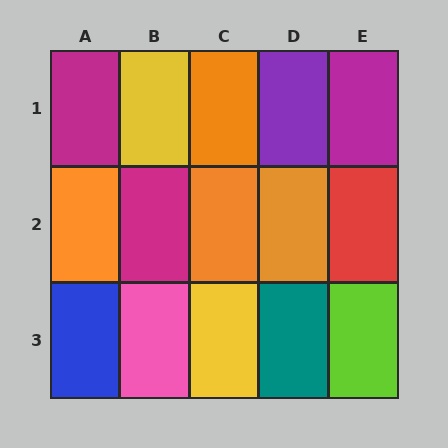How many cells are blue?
1 cell is blue.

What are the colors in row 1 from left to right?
Magenta, yellow, orange, purple, magenta.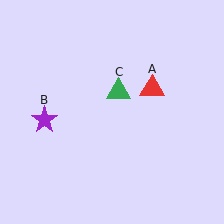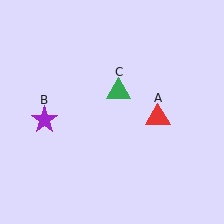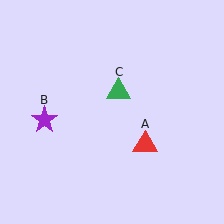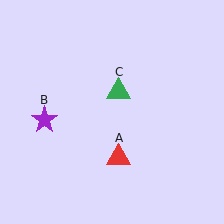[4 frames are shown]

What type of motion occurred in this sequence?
The red triangle (object A) rotated clockwise around the center of the scene.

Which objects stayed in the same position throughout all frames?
Purple star (object B) and green triangle (object C) remained stationary.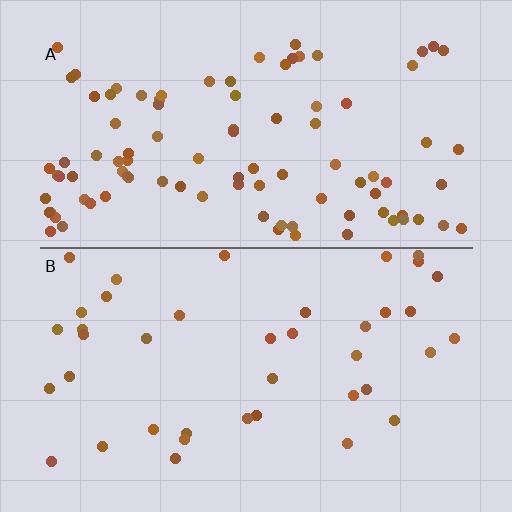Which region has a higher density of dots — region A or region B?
A (the top).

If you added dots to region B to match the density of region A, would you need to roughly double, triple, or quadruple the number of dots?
Approximately double.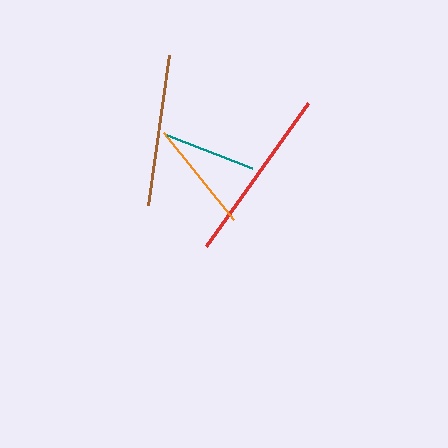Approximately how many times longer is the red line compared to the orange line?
The red line is approximately 1.6 times the length of the orange line.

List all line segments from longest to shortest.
From longest to shortest: red, brown, orange, teal.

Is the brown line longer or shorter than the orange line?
The brown line is longer than the orange line.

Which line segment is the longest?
The red line is the longest at approximately 176 pixels.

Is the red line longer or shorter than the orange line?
The red line is longer than the orange line.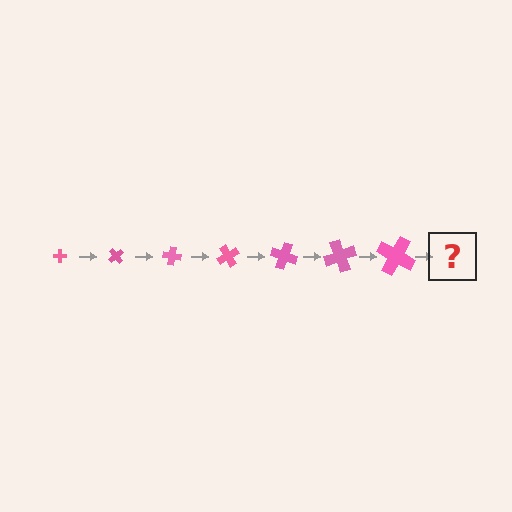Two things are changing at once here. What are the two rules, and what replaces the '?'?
The two rules are that the cross grows larger each step and it rotates 50 degrees each step. The '?' should be a cross, larger than the previous one and rotated 350 degrees from the start.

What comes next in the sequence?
The next element should be a cross, larger than the previous one and rotated 350 degrees from the start.